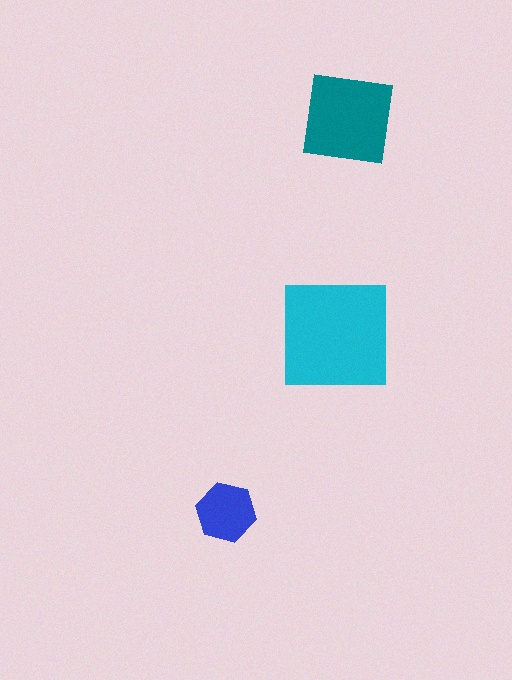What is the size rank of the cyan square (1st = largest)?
1st.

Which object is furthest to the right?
The teal square is rightmost.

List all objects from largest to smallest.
The cyan square, the teal square, the blue hexagon.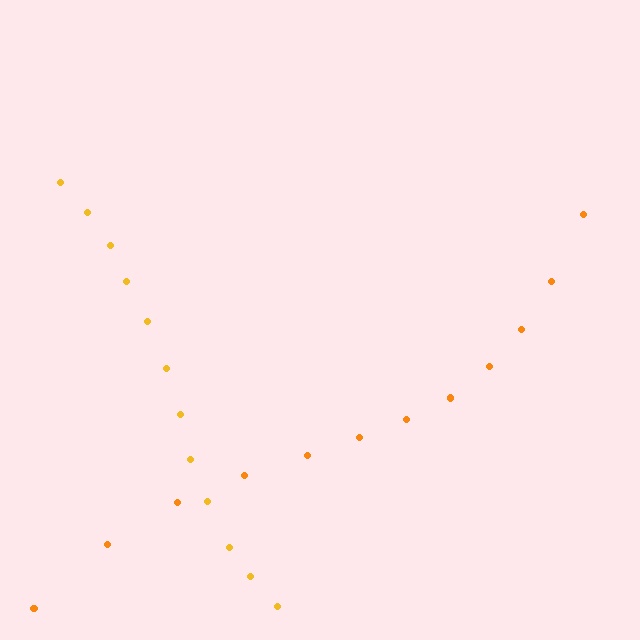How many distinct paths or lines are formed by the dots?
There are 2 distinct paths.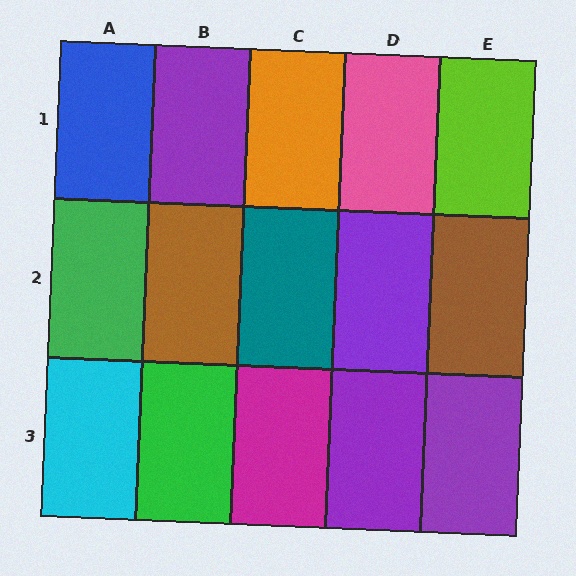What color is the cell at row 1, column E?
Lime.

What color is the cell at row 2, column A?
Green.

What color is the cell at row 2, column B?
Brown.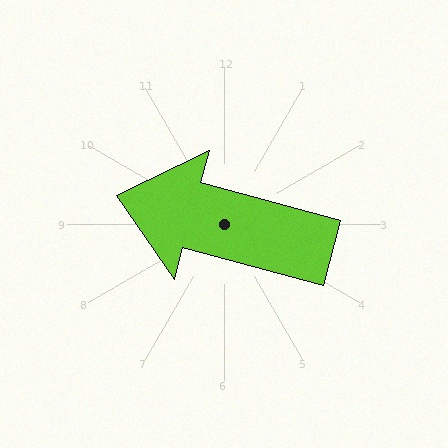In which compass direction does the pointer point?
West.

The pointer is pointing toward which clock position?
Roughly 10 o'clock.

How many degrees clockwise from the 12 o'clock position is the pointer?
Approximately 285 degrees.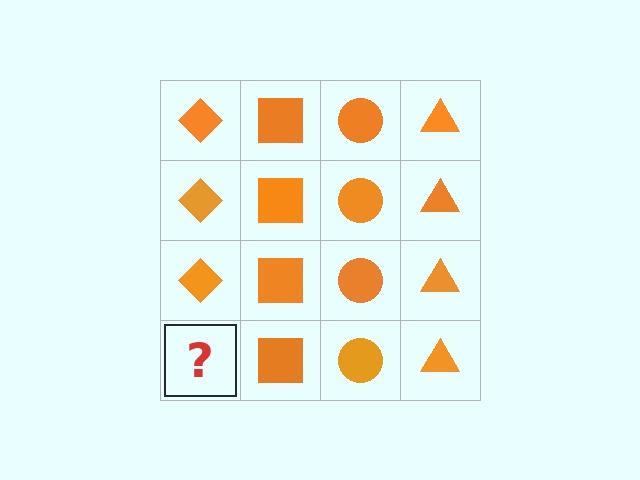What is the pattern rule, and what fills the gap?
The rule is that each column has a consistent shape. The gap should be filled with an orange diamond.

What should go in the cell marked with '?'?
The missing cell should contain an orange diamond.